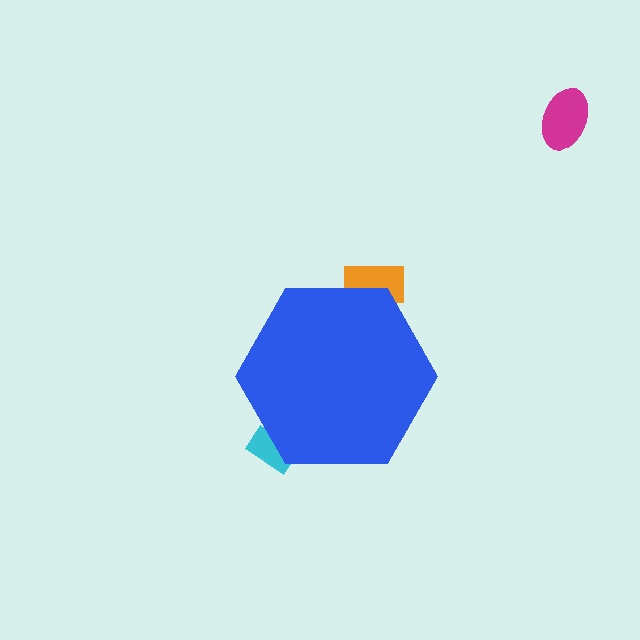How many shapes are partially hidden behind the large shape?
2 shapes are partially hidden.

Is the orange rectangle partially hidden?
Yes, the orange rectangle is partially hidden behind the blue hexagon.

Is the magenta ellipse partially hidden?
No, the magenta ellipse is fully visible.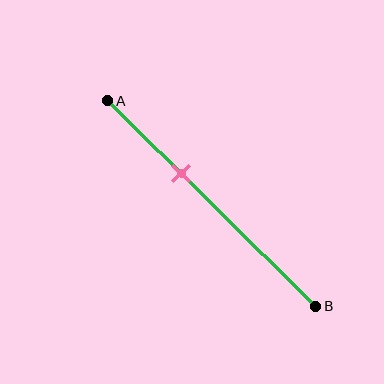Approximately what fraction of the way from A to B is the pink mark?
The pink mark is approximately 35% of the way from A to B.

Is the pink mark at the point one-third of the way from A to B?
Yes, the mark is approximately at the one-third point.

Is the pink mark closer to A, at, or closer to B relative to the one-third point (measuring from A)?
The pink mark is approximately at the one-third point of segment AB.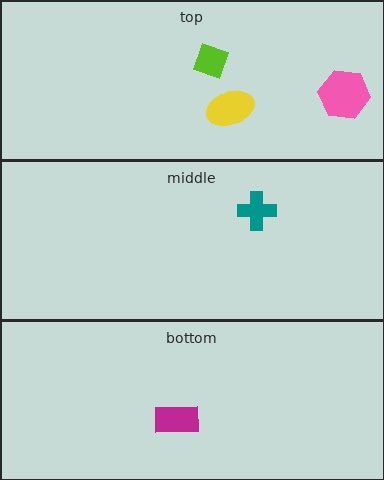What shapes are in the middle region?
The teal cross.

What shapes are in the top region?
The yellow ellipse, the lime diamond, the pink hexagon.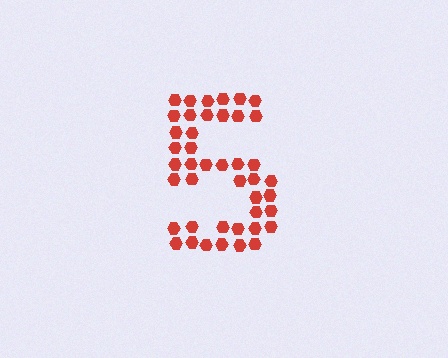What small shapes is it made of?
It is made of small hexagons.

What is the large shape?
The large shape is the digit 5.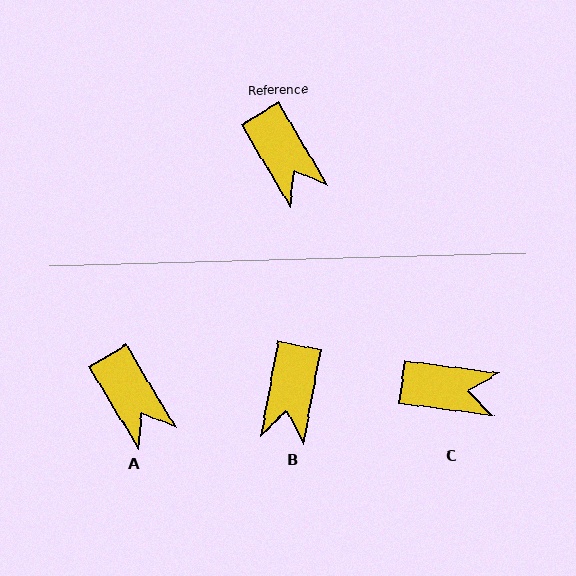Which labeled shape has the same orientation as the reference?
A.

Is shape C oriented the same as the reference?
No, it is off by about 51 degrees.